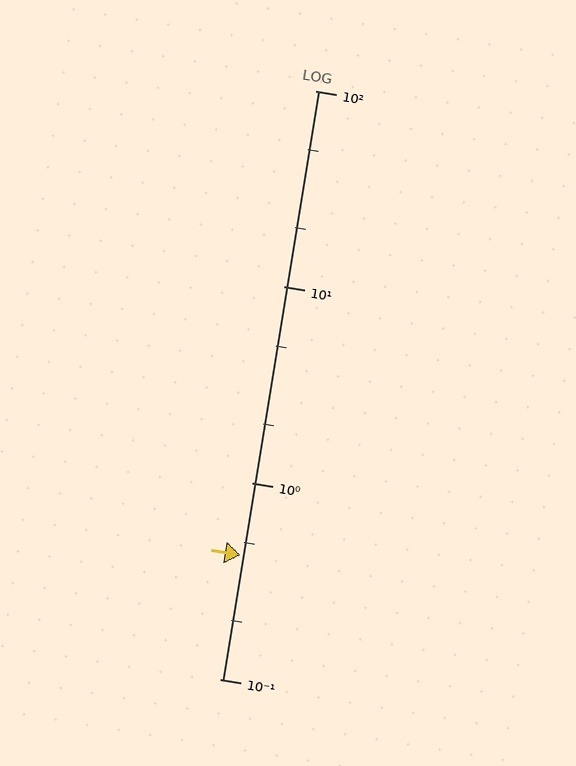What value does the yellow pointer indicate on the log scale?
The pointer indicates approximately 0.43.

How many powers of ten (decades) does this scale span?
The scale spans 3 decades, from 0.1 to 100.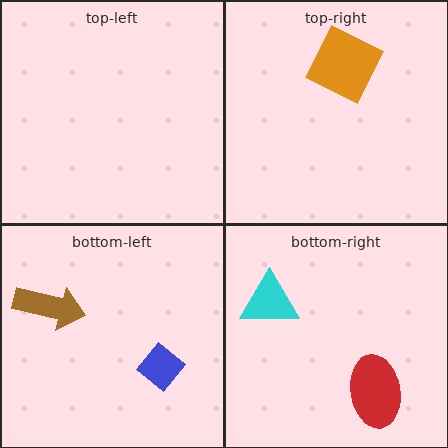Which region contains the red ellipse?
The bottom-right region.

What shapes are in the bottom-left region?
The blue diamond, the brown arrow.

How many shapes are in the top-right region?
1.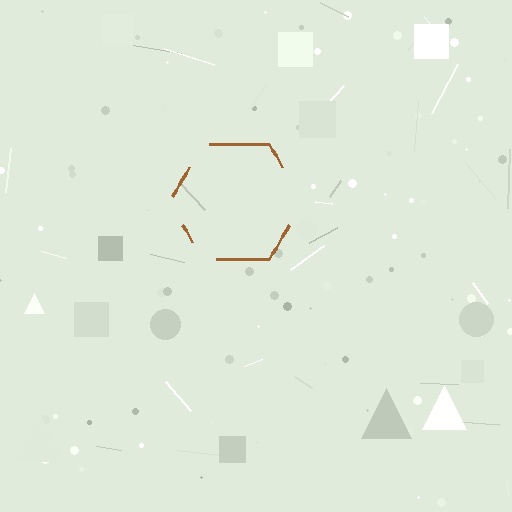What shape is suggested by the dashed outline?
The dashed outline suggests a hexagon.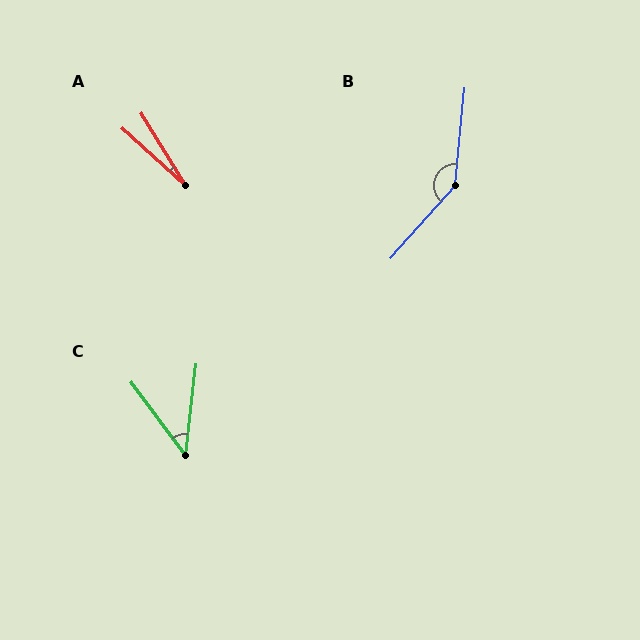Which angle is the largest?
B, at approximately 144 degrees.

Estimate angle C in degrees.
Approximately 43 degrees.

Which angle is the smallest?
A, at approximately 16 degrees.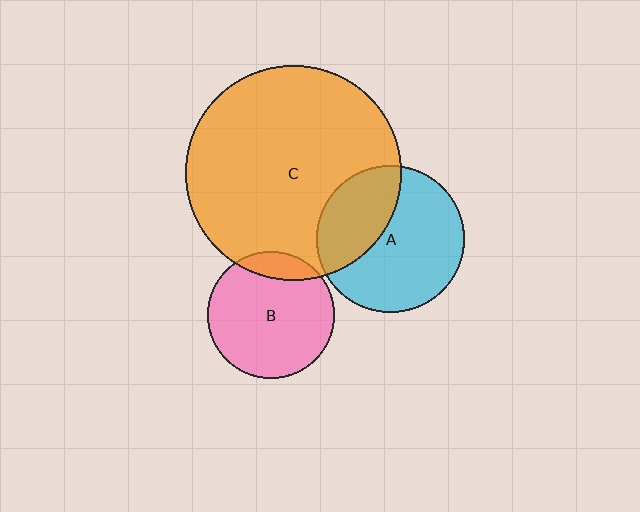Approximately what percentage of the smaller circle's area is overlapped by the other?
Approximately 15%.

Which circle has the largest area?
Circle C (orange).